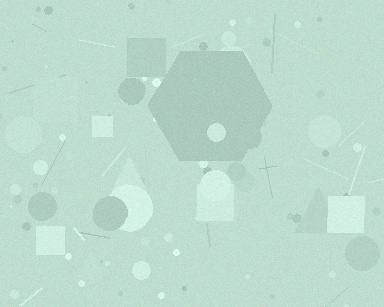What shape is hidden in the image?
A hexagon is hidden in the image.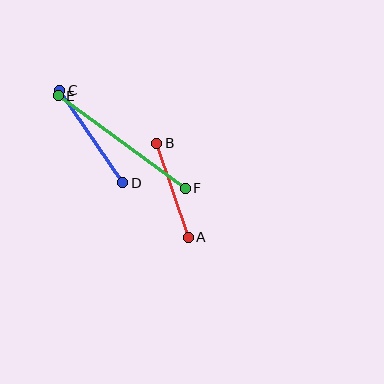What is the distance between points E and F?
The distance is approximately 157 pixels.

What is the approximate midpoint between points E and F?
The midpoint is at approximately (122, 142) pixels.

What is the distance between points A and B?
The distance is approximately 99 pixels.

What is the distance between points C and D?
The distance is approximately 112 pixels.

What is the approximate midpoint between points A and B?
The midpoint is at approximately (173, 190) pixels.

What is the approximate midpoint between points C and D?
The midpoint is at approximately (91, 136) pixels.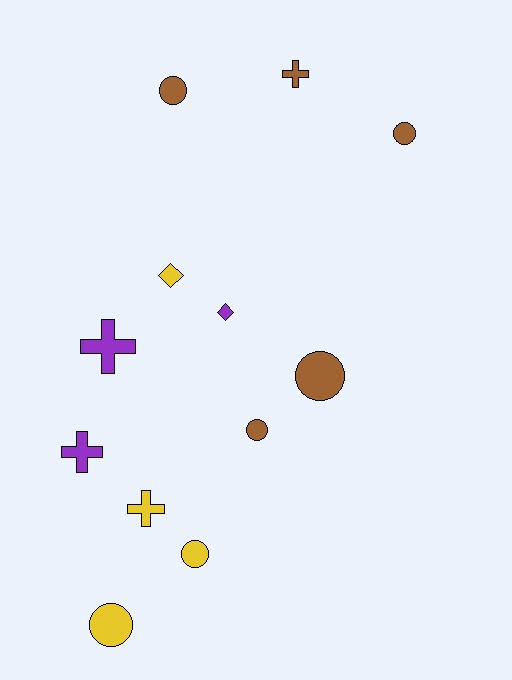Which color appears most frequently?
Brown, with 5 objects.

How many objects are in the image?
There are 12 objects.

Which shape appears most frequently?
Circle, with 6 objects.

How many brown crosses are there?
There is 1 brown cross.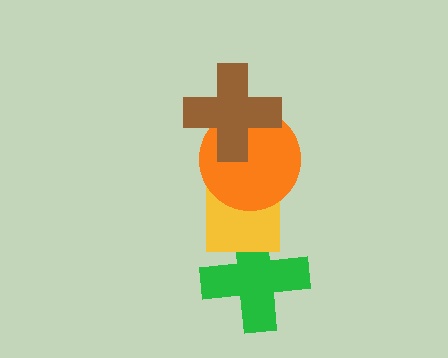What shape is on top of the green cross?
The yellow square is on top of the green cross.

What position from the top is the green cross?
The green cross is 4th from the top.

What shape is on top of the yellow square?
The orange circle is on top of the yellow square.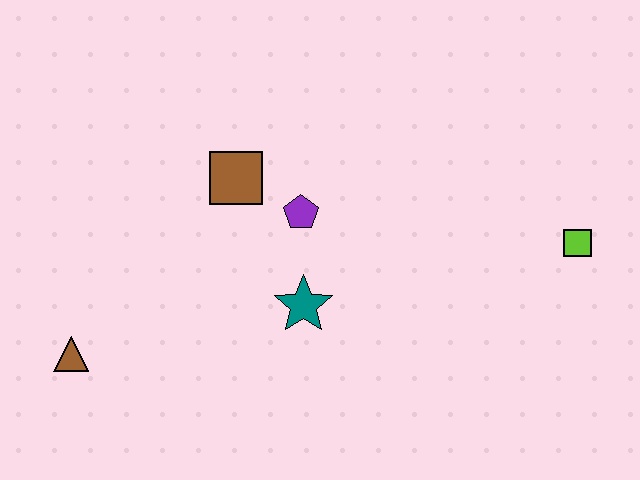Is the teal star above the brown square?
No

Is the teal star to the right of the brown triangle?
Yes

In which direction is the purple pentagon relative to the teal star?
The purple pentagon is above the teal star.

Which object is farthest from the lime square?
The brown triangle is farthest from the lime square.